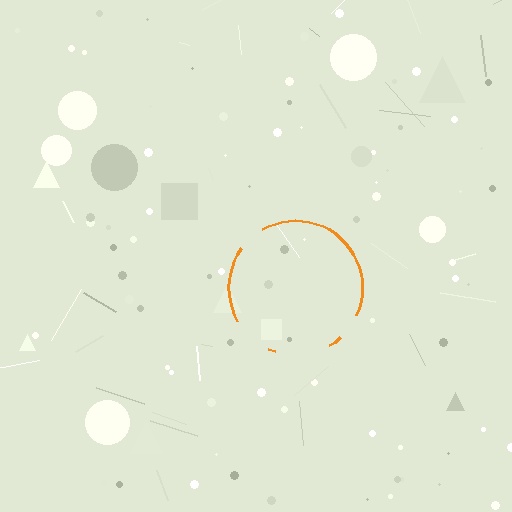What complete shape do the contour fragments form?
The contour fragments form a circle.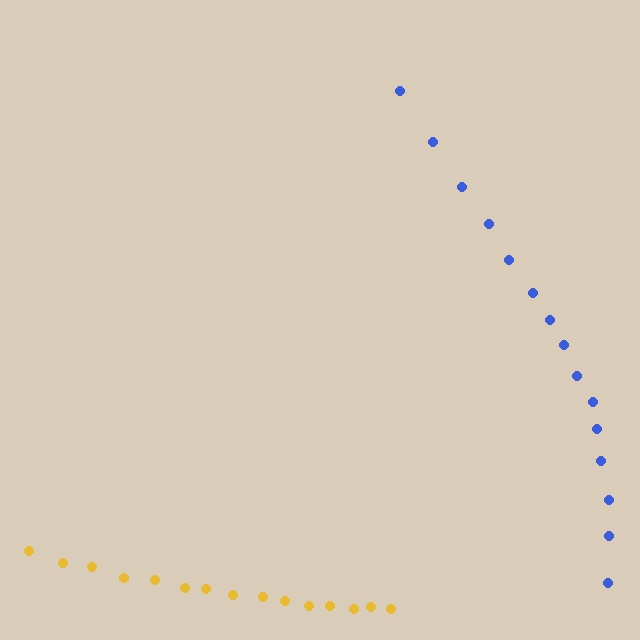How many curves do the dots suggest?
There are 2 distinct paths.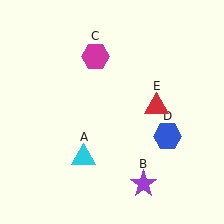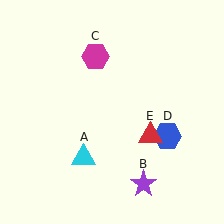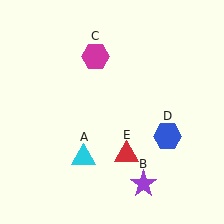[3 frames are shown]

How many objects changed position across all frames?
1 object changed position: red triangle (object E).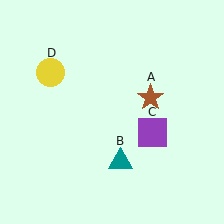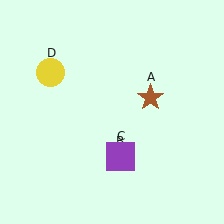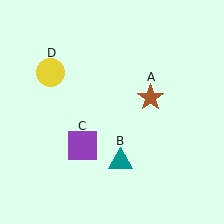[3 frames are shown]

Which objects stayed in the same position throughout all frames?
Brown star (object A) and teal triangle (object B) and yellow circle (object D) remained stationary.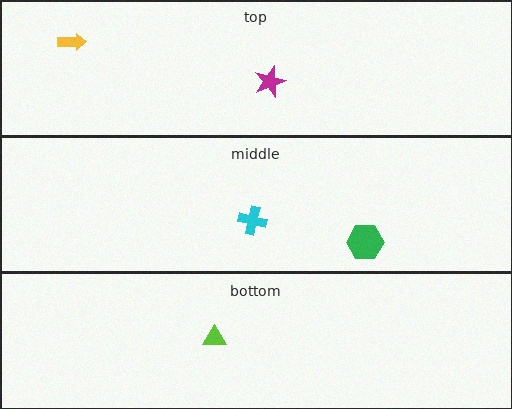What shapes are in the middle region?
The cyan cross, the green hexagon.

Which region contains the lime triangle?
The bottom region.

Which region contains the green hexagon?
The middle region.